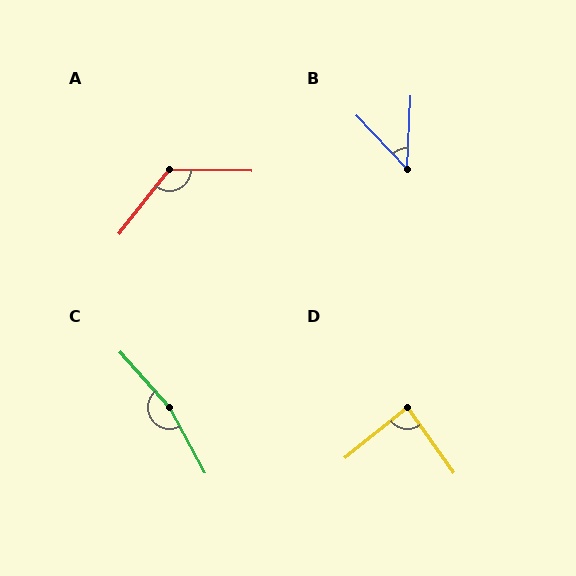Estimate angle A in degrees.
Approximately 127 degrees.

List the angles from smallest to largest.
B (46°), D (86°), A (127°), C (167°).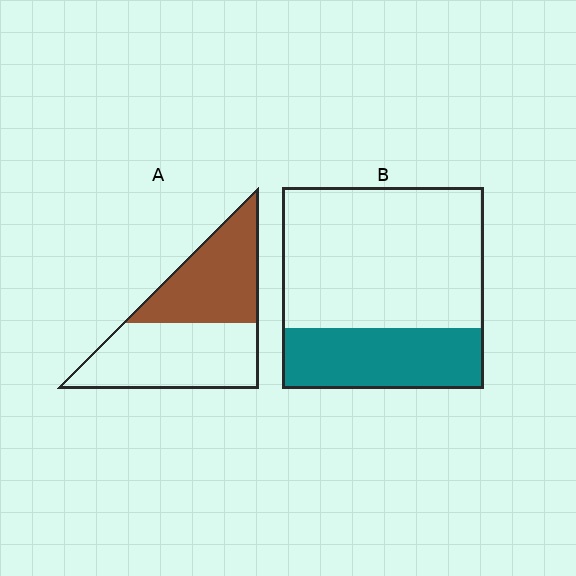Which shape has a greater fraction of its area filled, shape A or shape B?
Shape A.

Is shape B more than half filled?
No.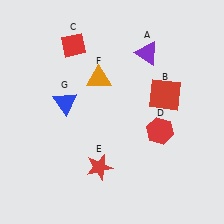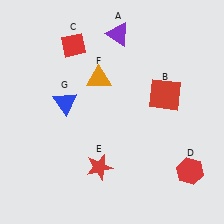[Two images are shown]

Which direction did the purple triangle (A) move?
The purple triangle (A) moved left.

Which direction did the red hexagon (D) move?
The red hexagon (D) moved down.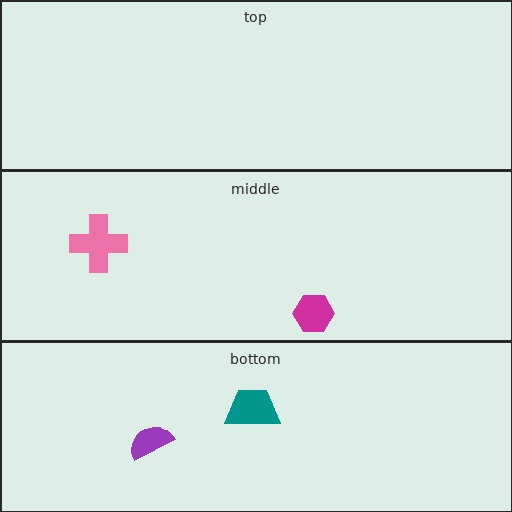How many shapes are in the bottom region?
2.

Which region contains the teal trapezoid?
The bottom region.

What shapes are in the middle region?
The pink cross, the magenta hexagon.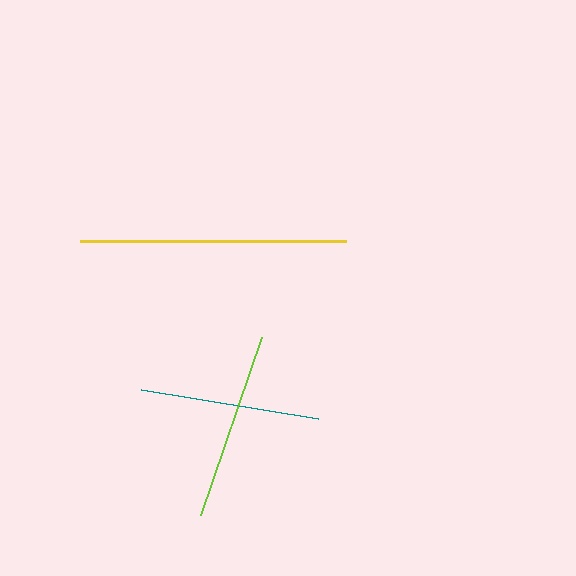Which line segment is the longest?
The yellow line is the longest at approximately 266 pixels.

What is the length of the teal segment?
The teal segment is approximately 179 pixels long.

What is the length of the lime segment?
The lime segment is approximately 188 pixels long.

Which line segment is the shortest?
The teal line is the shortest at approximately 179 pixels.